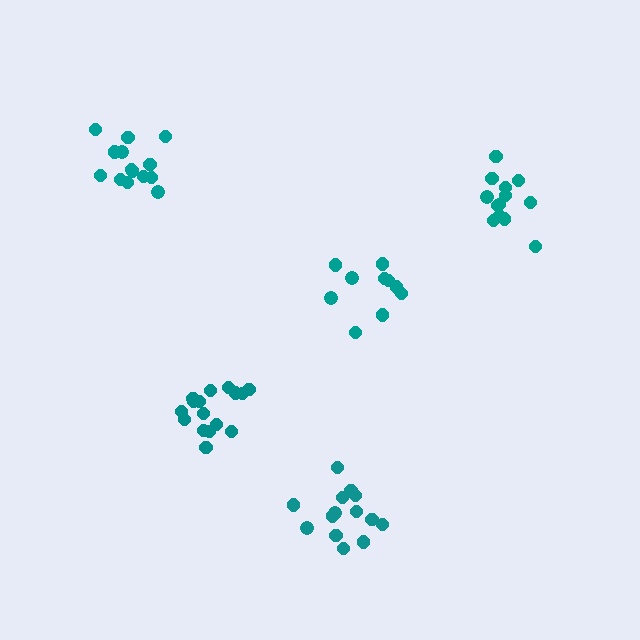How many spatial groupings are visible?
There are 5 spatial groupings.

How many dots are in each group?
Group 1: 16 dots, Group 2: 10 dots, Group 3: 14 dots, Group 4: 13 dots, Group 5: 14 dots (67 total).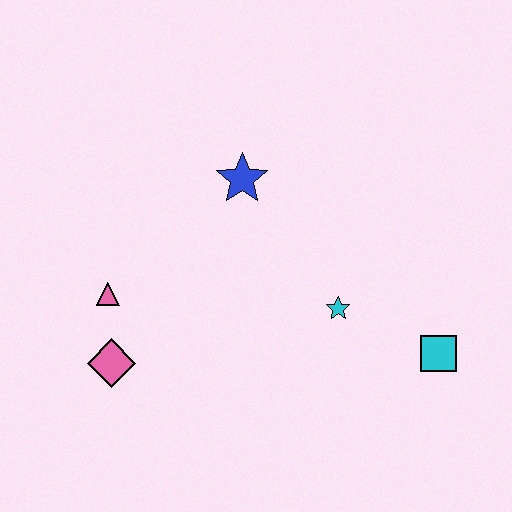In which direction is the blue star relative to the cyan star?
The blue star is above the cyan star.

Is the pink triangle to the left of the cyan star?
Yes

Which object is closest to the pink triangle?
The pink diamond is closest to the pink triangle.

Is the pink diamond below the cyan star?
Yes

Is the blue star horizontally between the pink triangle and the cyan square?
Yes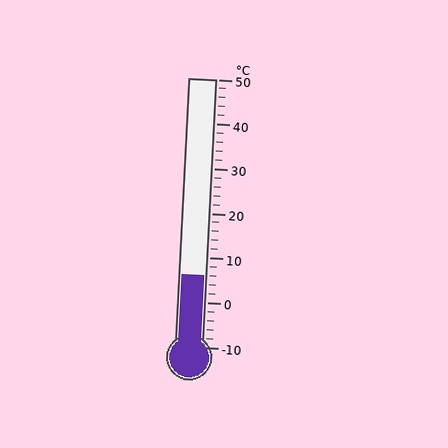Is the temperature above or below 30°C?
The temperature is below 30°C.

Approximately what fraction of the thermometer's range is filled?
The thermometer is filled to approximately 25% of its range.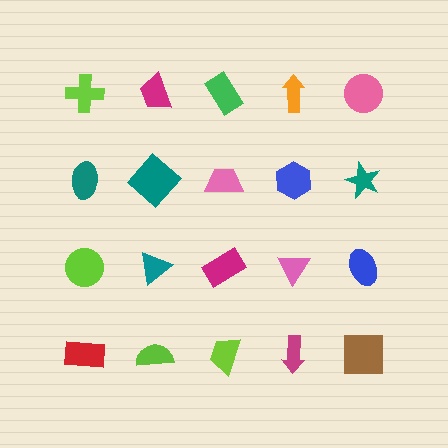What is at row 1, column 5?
A pink circle.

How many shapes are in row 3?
5 shapes.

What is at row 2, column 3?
A pink trapezoid.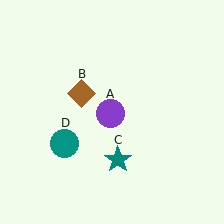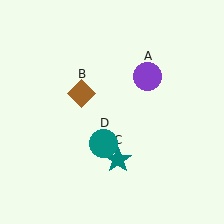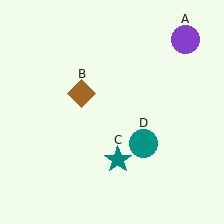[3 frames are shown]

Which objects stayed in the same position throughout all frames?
Brown diamond (object B) and teal star (object C) remained stationary.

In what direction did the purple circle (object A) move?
The purple circle (object A) moved up and to the right.